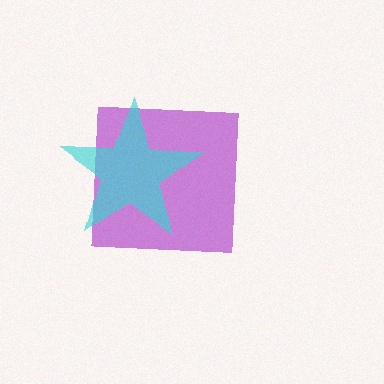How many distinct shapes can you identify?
There are 2 distinct shapes: a purple square, a cyan star.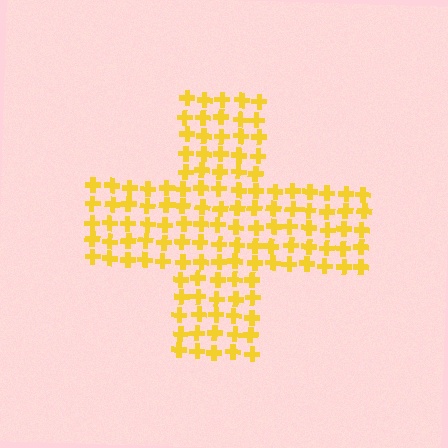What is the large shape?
The large shape is a cross.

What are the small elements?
The small elements are crosses.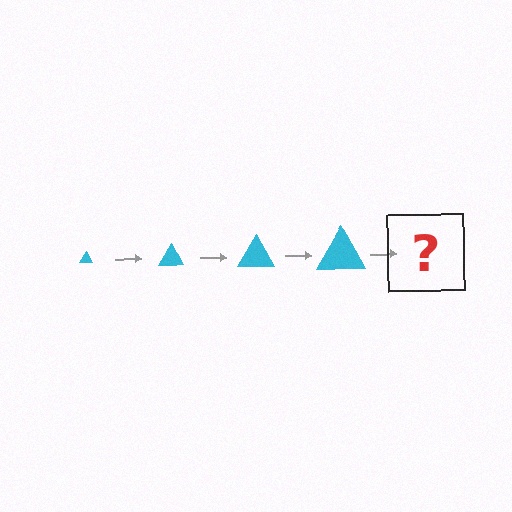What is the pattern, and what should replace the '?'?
The pattern is that the triangle gets progressively larger each step. The '?' should be a cyan triangle, larger than the previous one.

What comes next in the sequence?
The next element should be a cyan triangle, larger than the previous one.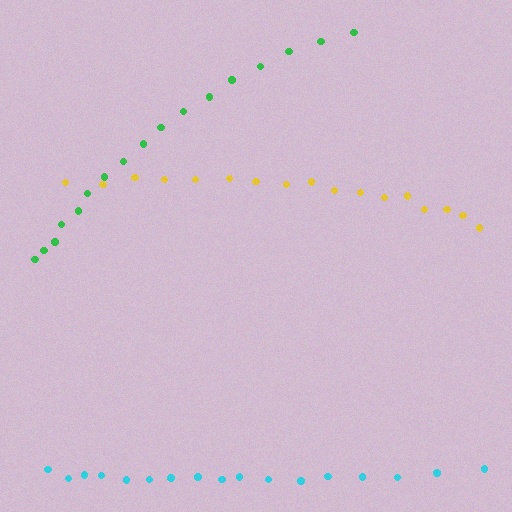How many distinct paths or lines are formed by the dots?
There are 3 distinct paths.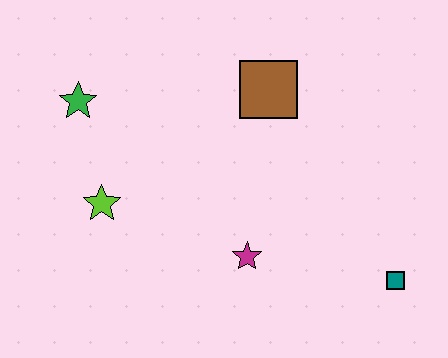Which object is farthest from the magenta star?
The green star is farthest from the magenta star.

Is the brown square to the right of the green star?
Yes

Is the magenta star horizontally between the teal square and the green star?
Yes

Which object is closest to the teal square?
The magenta star is closest to the teal square.